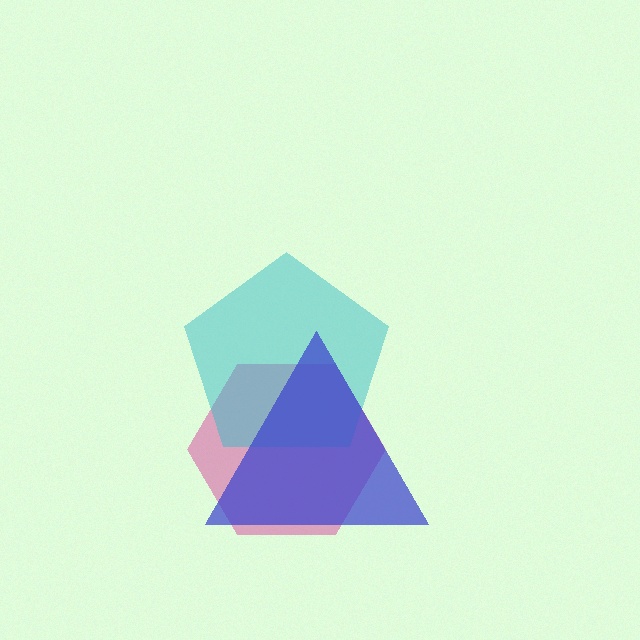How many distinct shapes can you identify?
There are 3 distinct shapes: a magenta hexagon, a cyan pentagon, a blue triangle.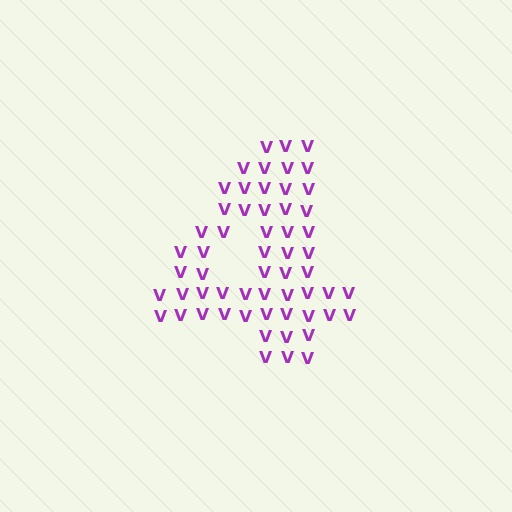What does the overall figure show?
The overall figure shows the digit 4.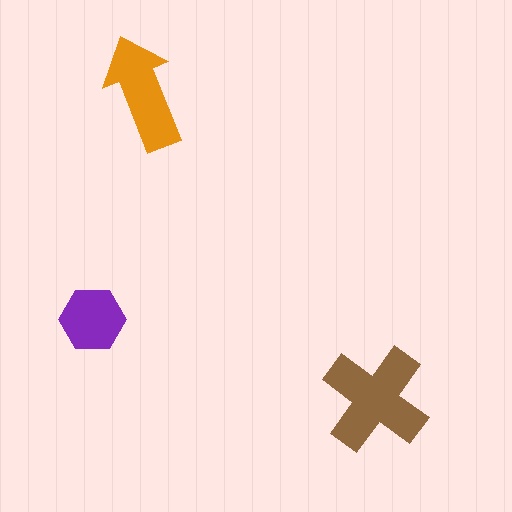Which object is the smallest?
The purple hexagon.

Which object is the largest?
The brown cross.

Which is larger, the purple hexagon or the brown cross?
The brown cross.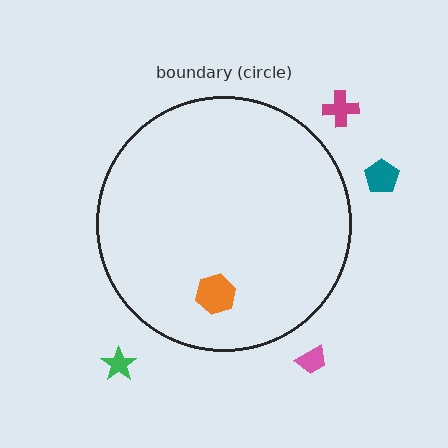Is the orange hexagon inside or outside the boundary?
Inside.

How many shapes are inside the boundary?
1 inside, 4 outside.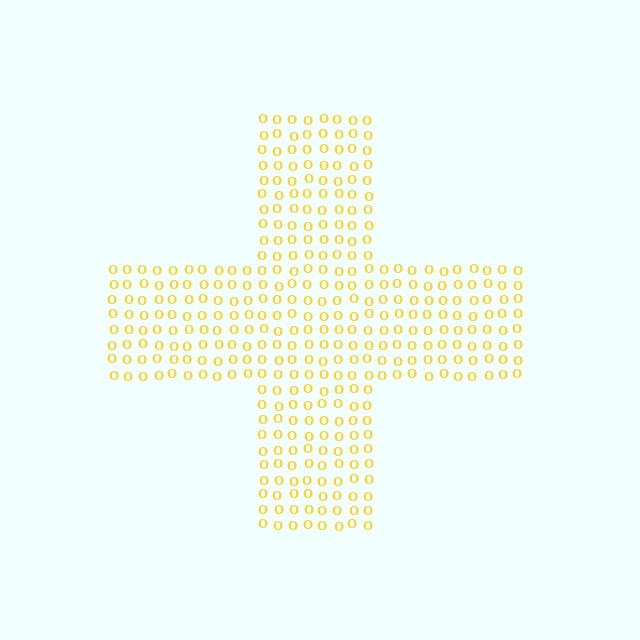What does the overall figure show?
The overall figure shows a cross.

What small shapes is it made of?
It is made of small letter O's.